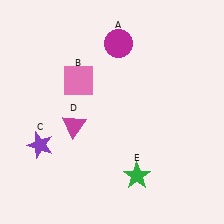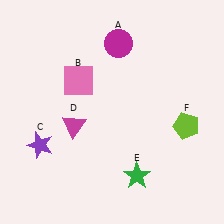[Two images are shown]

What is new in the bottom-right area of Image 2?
A lime pentagon (F) was added in the bottom-right area of Image 2.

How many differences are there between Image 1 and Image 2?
There is 1 difference between the two images.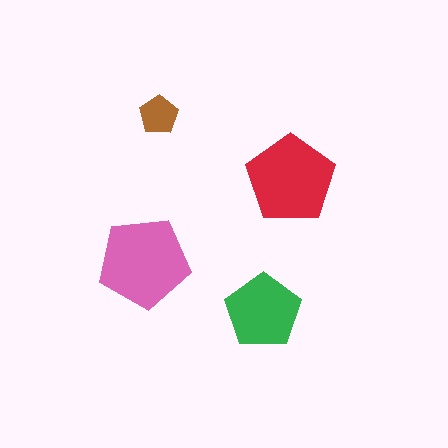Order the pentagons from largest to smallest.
the pink one, the red one, the green one, the brown one.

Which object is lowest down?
The green pentagon is bottommost.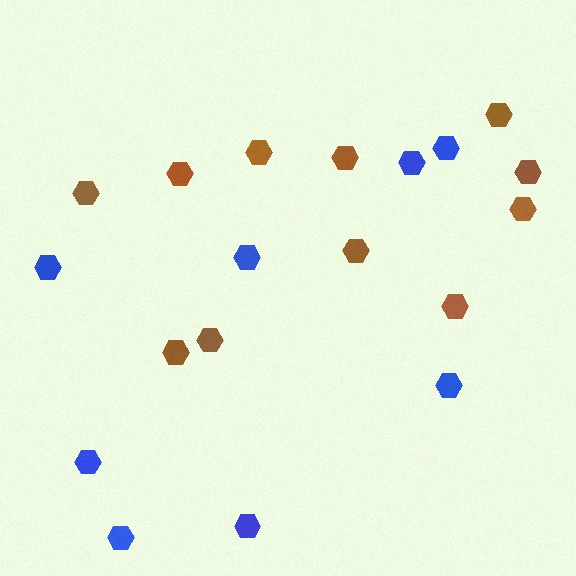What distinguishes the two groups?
There are 2 groups: one group of blue hexagons (8) and one group of brown hexagons (11).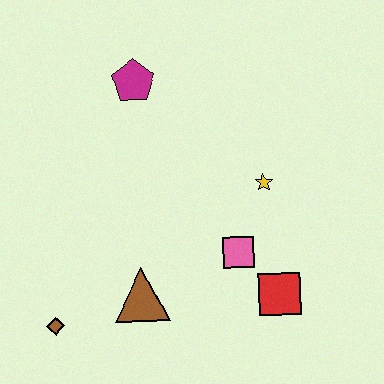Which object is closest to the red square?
The pink square is closest to the red square.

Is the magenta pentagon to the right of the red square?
No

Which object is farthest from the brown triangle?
The magenta pentagon is farthest from the brown triangle.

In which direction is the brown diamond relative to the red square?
The brown diamond is to the left of the red square.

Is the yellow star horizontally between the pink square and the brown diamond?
No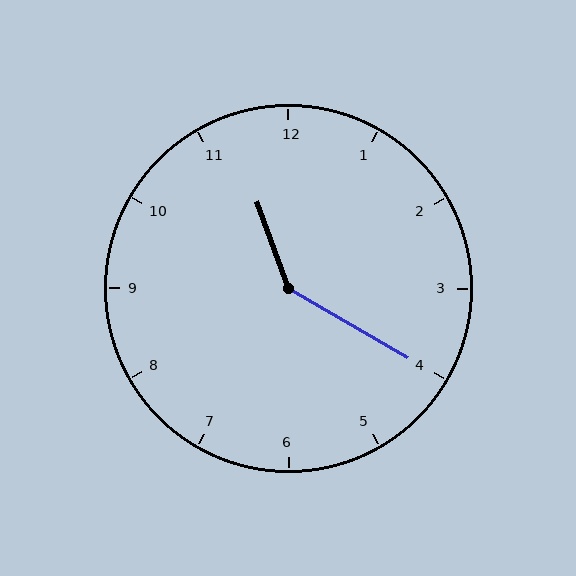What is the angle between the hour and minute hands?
Approximately 140 degrees.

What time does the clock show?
11:20.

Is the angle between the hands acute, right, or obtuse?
It is obtuse.